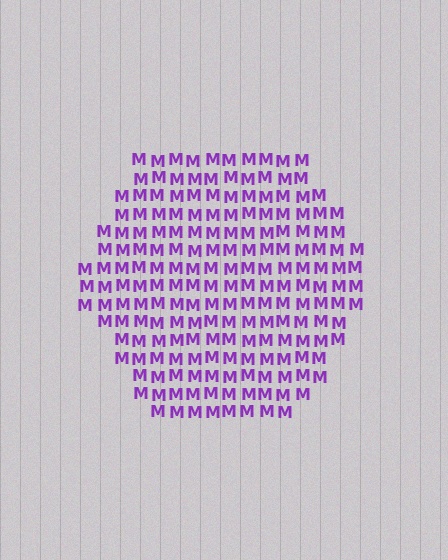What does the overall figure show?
The overall figure shows a hexagon.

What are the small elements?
The small elements are letter M's.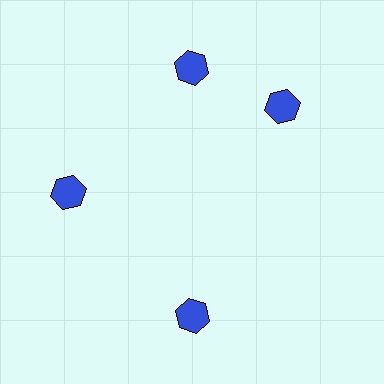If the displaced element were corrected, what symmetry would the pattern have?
It would have 4-fold rotational symmetry — the pattern would map onto itself every 90 degrees.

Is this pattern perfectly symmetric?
No. The 4 blue hexagons are arranged in a ring, but one element near the 3 o'clock position is rotated out of alignment along the ring, breaking the 4-fold rotational symmetry.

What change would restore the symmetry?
The symmetry would be restored by rotating it back into even spacing with its neighbors so that all 4 hexagons sit at equal angles and equal distance from the center.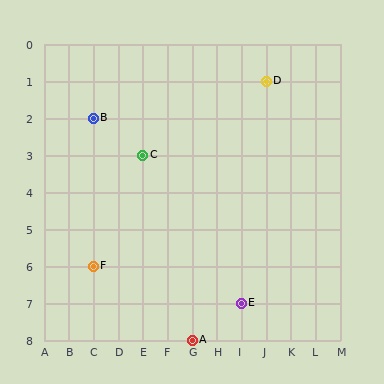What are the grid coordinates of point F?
Point F is at grid coordinates (C, 6).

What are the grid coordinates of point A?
Point A is at grid coordinates (G, 8).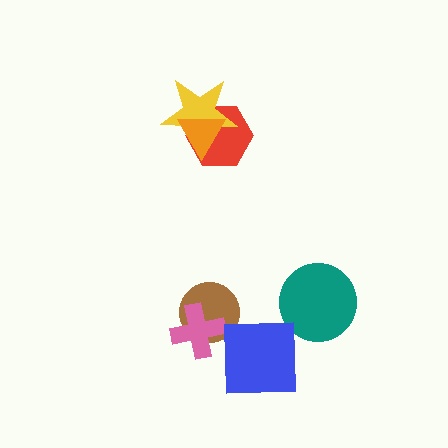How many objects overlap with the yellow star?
2 objects overlap with the yellow star.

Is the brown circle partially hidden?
Yes, it is partially covered by another shape.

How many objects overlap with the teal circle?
0 objects overlap with the teal circle.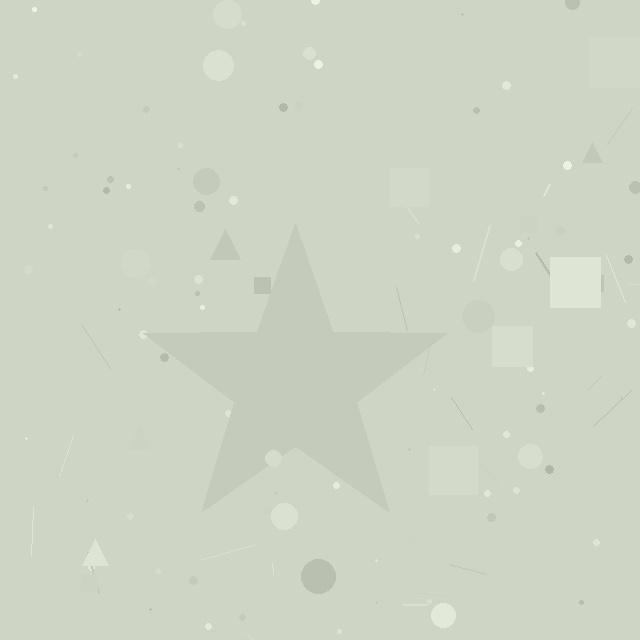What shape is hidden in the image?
A star is hidden in the image.